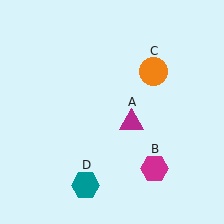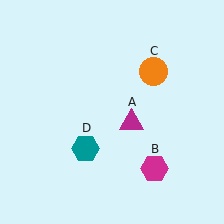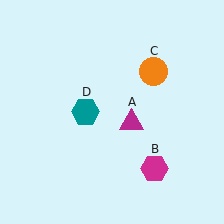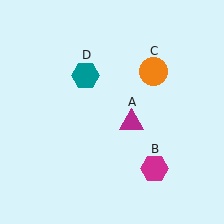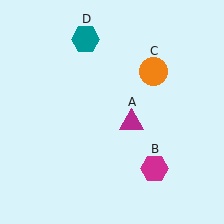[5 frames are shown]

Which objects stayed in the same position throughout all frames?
Magenta triangle (object A) and magenta hexagon (object B) and orange circle (object C) remained stationary.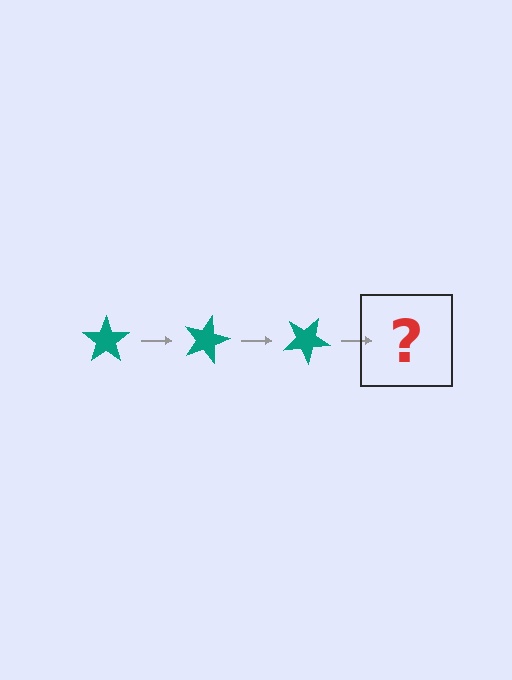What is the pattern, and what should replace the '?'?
The pattern is that the star rotates 15 degrees each step. The '?' should be a teal star rotated 45 degrees.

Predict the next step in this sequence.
The next step is a teal star rotated 45 degrees.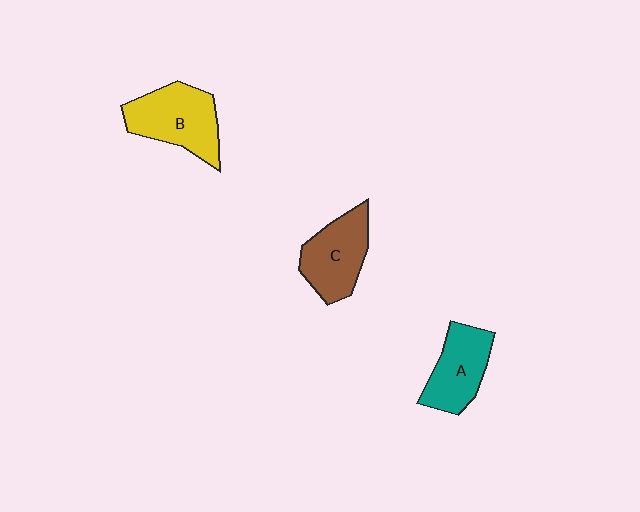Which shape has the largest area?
Shape B (yellow).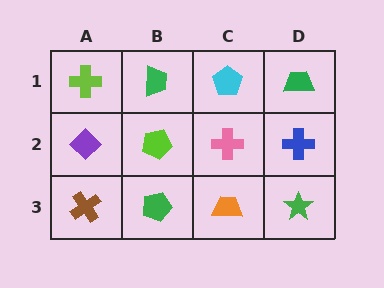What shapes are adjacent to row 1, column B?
A lime pentagon (row 2, column B), a lime cross (row 1, column A), a cyan pentagon (row 1, column C).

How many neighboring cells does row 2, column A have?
3.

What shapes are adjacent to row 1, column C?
A pink cross (row 2, column C), a green trapezoid (row 1, column B), a green trapezoid (row 1, column D).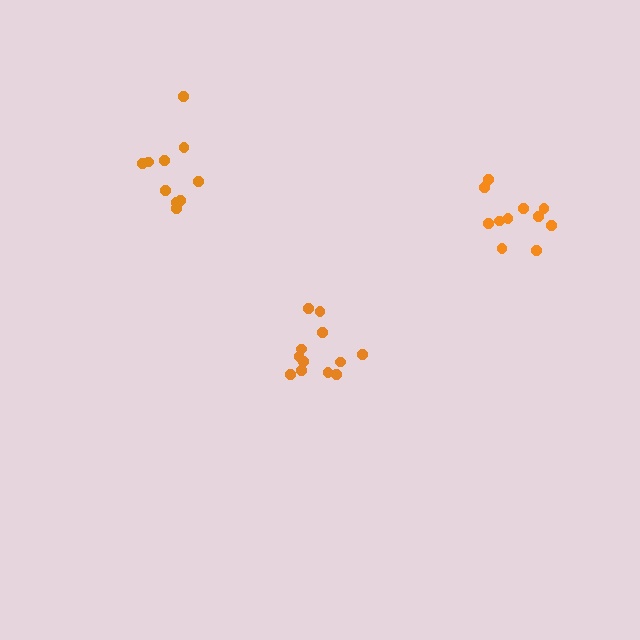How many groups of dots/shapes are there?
There are 3 groups.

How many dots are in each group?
Group 1: 11 dots, Group 2: 12 dots, Group 3: 10 dots (33 total).